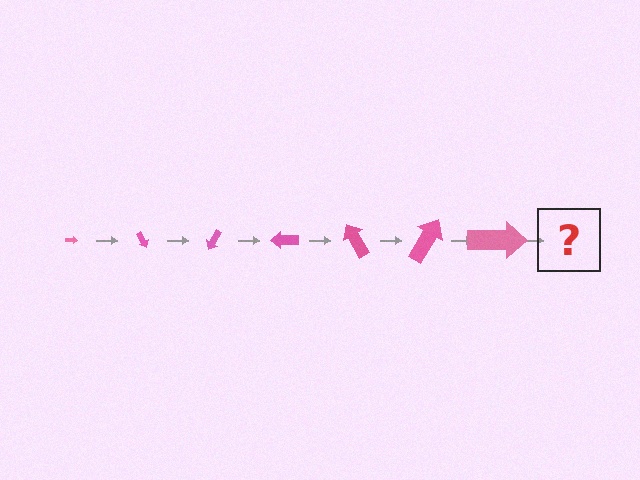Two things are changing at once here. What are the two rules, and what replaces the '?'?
The two rules are that the arrow grows larger each step and it rotates 60 degrees each step. The '?' should be an arrow, larger than the previous one and rotated 420 degrees from the start.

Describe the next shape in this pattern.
It should be an arrow, larger than the previous one and rotated 420 degrees from the start.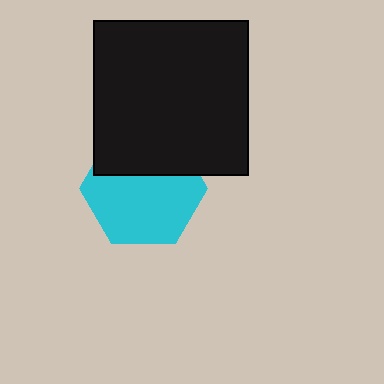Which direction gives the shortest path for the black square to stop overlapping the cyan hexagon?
Moving up gives the shortest separation.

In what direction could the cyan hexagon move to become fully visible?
The cyan hexagon could move down. That would shift it out from behind the black square entirely.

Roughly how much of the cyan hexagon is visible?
Most of it is visible (roughly 65%).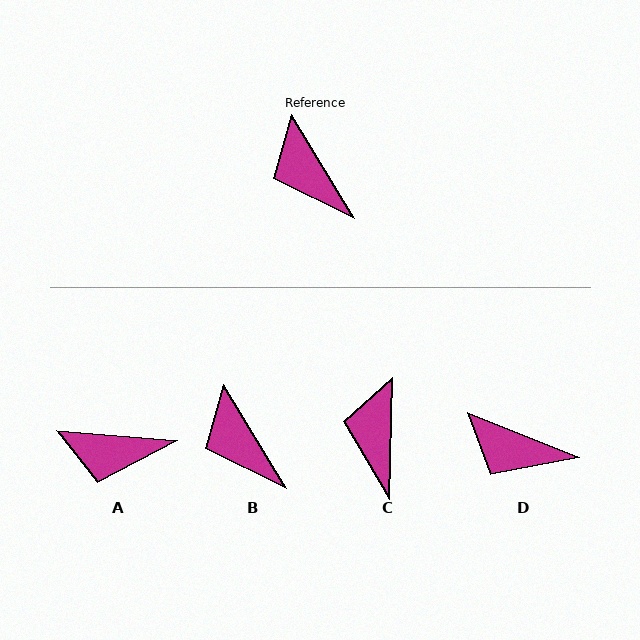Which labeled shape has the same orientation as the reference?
B.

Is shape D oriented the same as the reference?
No, it is off by about 37 degrees.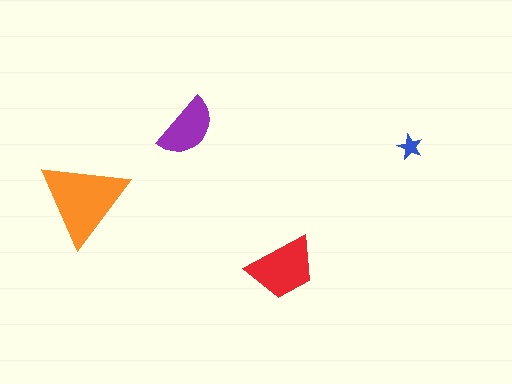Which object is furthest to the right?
The blue star is rightmost.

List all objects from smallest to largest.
The blue star, the purple semicircle, the red trapezoid, the orange triangle.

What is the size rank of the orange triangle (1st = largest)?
1st.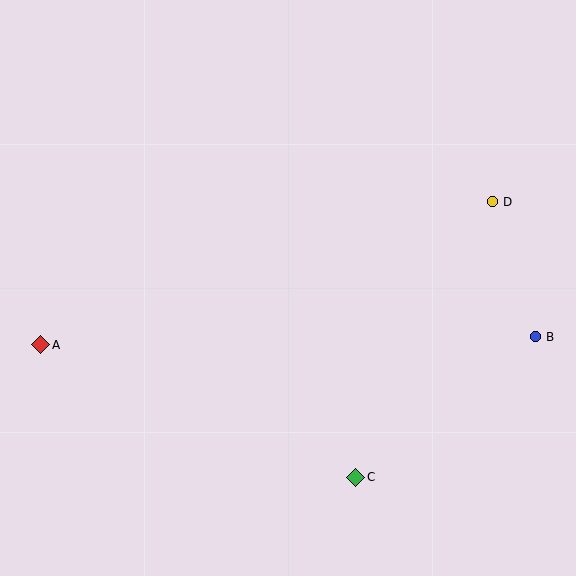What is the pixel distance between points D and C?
The distance between D and C is 307 pixels.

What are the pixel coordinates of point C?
Point C is at (356, 477).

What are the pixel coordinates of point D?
Point D is at (492, 202).